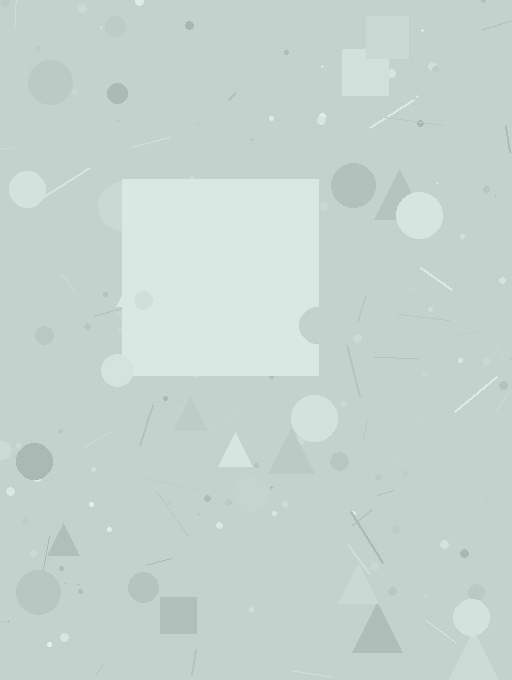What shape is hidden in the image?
A square is hidden in the image.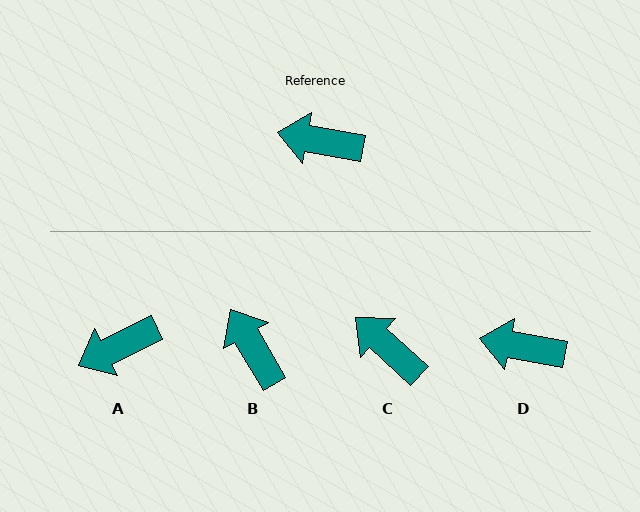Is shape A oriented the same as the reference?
No, it is off by about 36 degrees.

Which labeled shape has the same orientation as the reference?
D.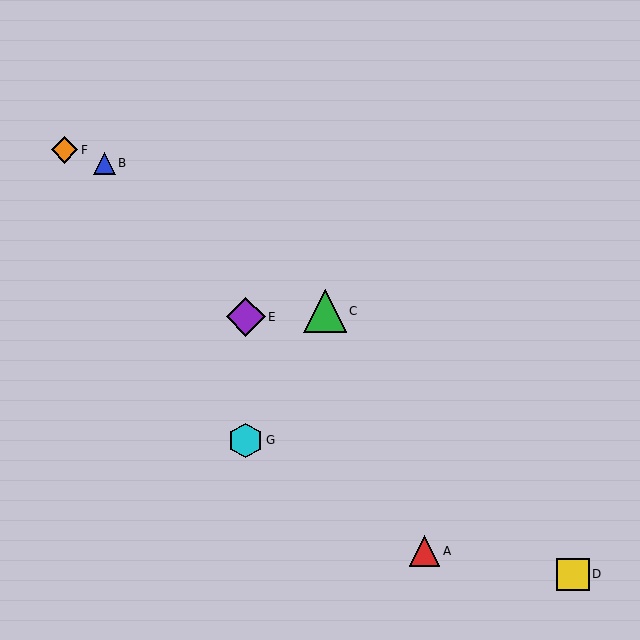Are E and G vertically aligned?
Yes, both are at x≈246.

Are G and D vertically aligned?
No, G is at x≈246 and D is at x≈573.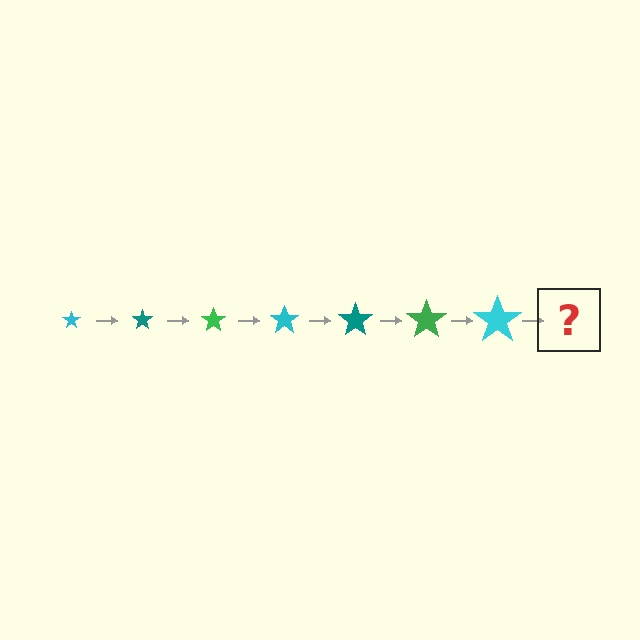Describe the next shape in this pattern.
It should be a teal star, larger than the previous one.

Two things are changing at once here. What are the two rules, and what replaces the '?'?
The two rules are that the star grows larger each step and the color cycles through cyan, teal, and green. The '?' should be a teal star, larger than the previous one.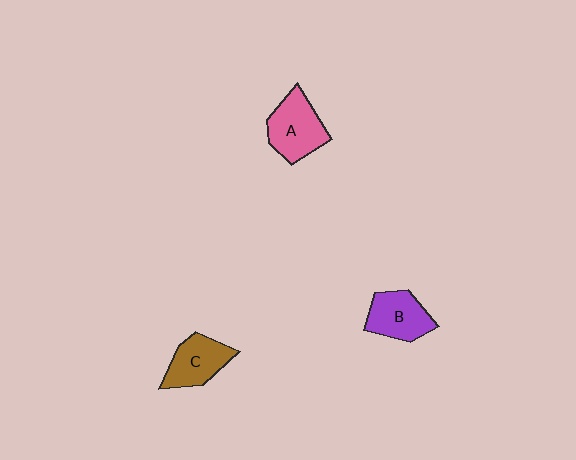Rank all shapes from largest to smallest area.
From largest to smallest: A (pink), B (purple), C (brown).